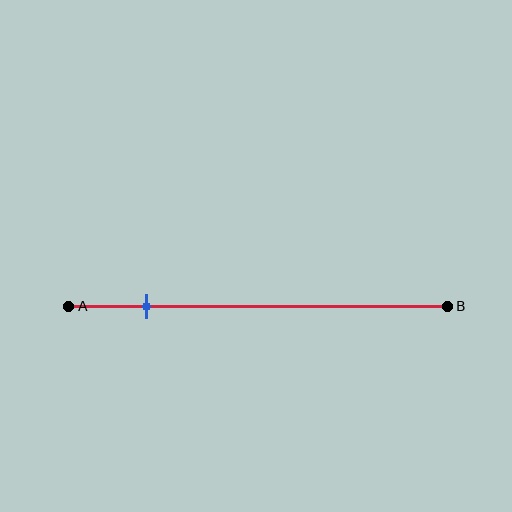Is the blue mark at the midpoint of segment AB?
No, the mark is at about 20% from A, not at the 50% midpoint.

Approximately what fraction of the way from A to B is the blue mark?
The blue mark is approximately 20% of the way from A to B.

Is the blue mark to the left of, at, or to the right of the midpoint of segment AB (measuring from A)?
The blue mark is to the left of the midpoint of segment AB.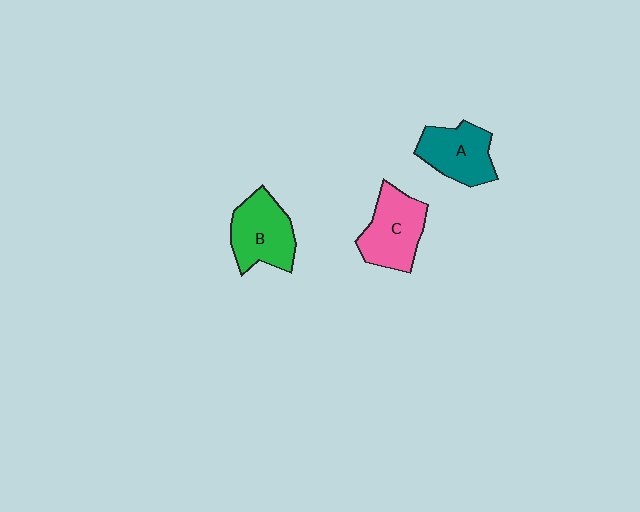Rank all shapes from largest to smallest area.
From largest to smallest: C (pink), B (green), A (teal).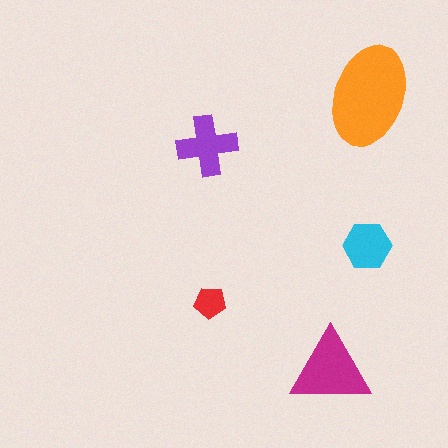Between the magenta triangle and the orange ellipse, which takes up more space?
The orange ellipse.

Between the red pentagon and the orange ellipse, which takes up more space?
The orange ellipse.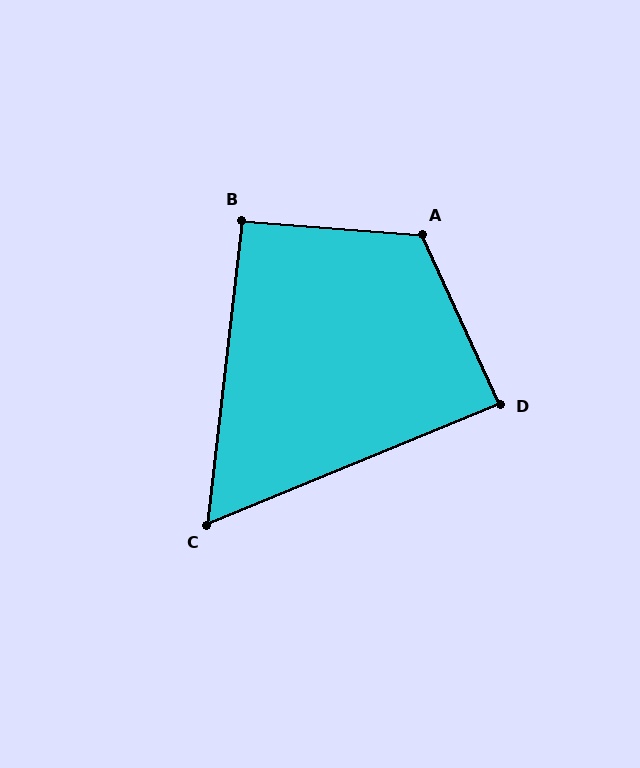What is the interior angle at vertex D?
Approximately 88 degrees (approximately right).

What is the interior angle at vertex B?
Approximately 92 degrees (approximately right).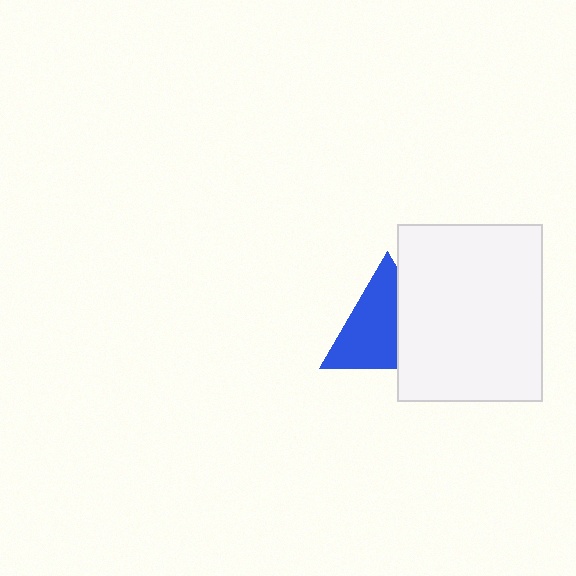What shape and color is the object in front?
The object in front is a white rectangle.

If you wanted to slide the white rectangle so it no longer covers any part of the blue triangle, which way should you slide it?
Slide it right — that is the most direct way to separate the two shapes.